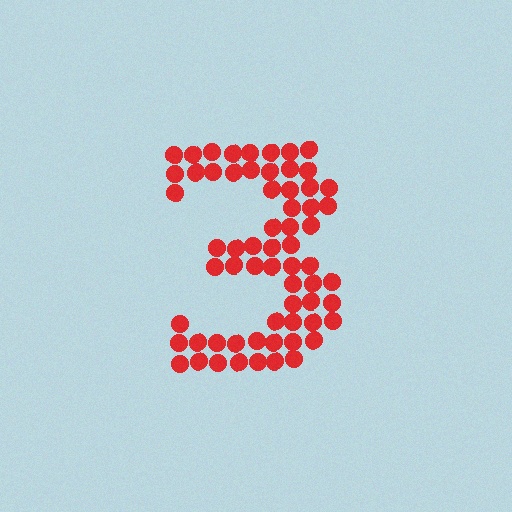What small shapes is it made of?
It is made of small circles.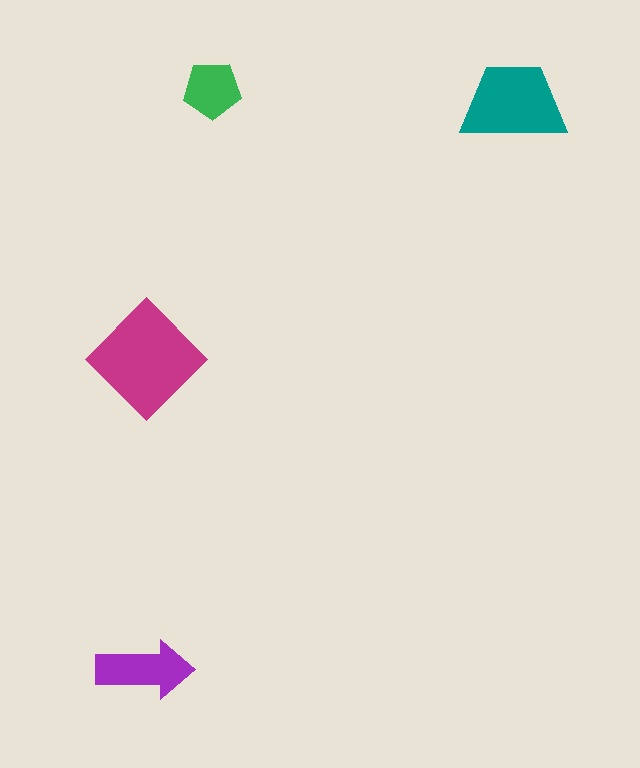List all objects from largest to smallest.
The magenta diamond, the teal trapezoid, the purple arrow, the green pentagon.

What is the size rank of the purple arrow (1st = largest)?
3rd.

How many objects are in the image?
There are 4 objects in the image.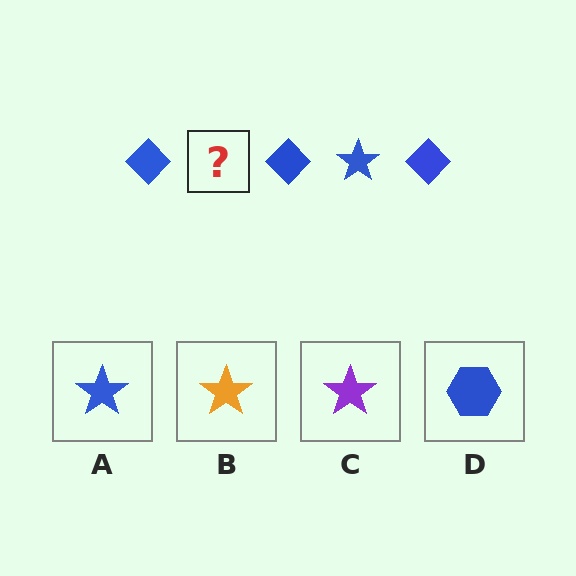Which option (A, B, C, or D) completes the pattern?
A.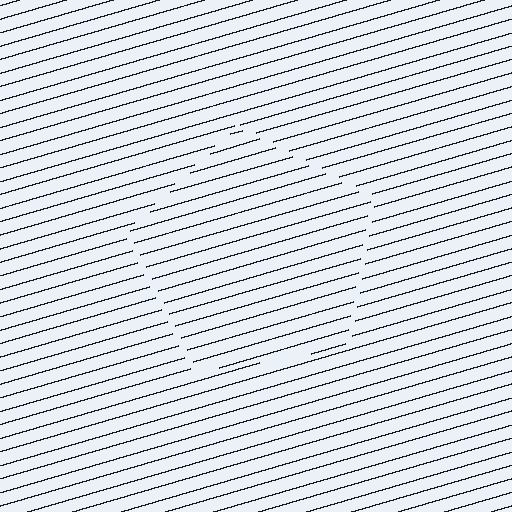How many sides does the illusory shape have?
5 sides — the line-ends trace a pentagon.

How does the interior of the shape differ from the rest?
The interior of the shape contains the same grating, shifted by half a period — the contour is defined by the phase discontinuity where line-ends from the inner and outer gratings abut.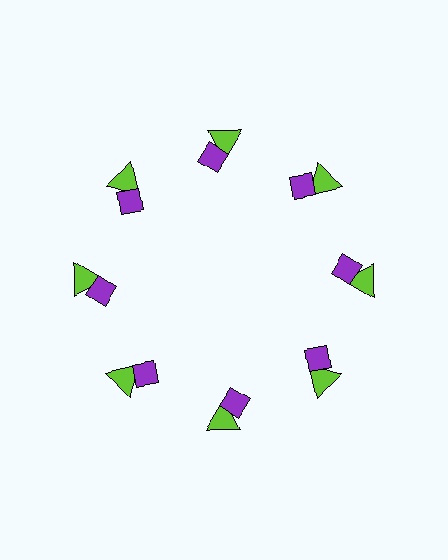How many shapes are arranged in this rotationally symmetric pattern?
There are 16 shapes, arranged in 8 groups of 2.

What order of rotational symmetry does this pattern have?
This pattern has 8-fold rotational symmetry.